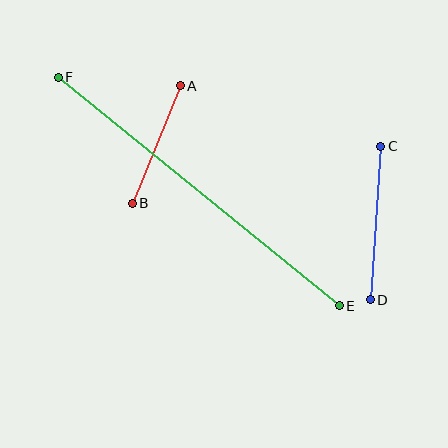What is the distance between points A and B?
The distance is approximately 127 pixels.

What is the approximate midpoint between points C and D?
The midpoint is at approximately (376, 223) pixels.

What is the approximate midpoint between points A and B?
The midpoint is at approximately (156, 144) pixels.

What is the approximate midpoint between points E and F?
The midpoint is at approximately (199, 192) pixels.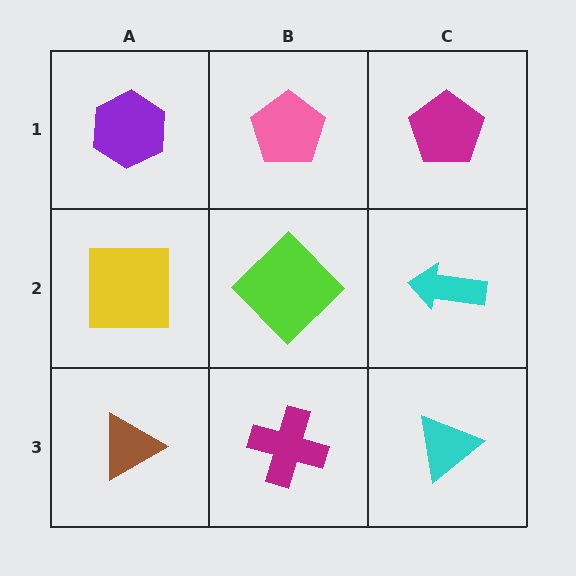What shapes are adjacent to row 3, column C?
A cyan arrow (row 2, column C), a magenta cross (row 3, column B).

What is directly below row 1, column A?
A yellow square.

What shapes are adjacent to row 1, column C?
A cyan arrow (row 2, column C), a pink pentagon (row 1, column B).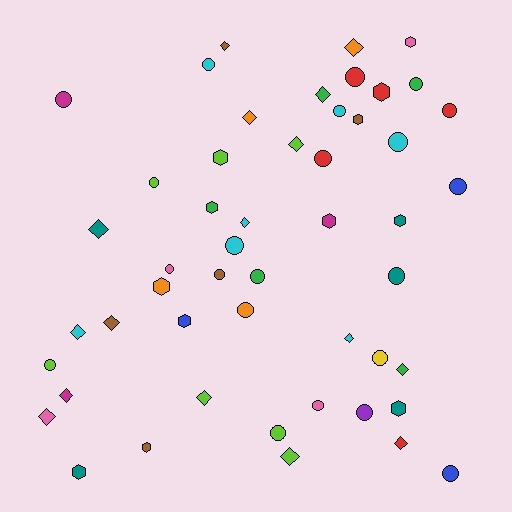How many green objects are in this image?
There are 5 green objects.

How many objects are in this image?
There are 50 objects.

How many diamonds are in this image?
There are 16 diamonds.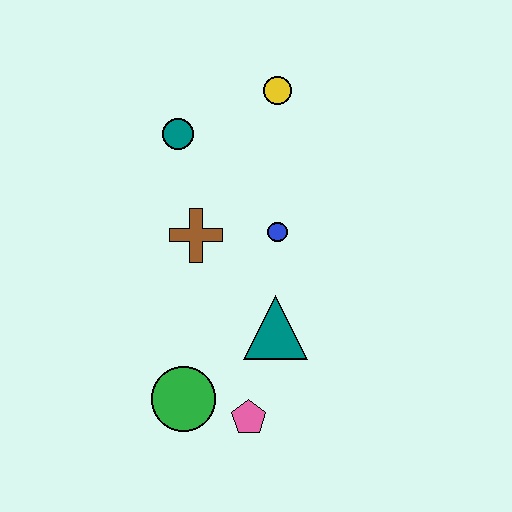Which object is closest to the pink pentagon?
The green circle is closest to the pink pentagon.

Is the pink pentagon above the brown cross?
No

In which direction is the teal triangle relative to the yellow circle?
The teal triangle is below the yellow circle.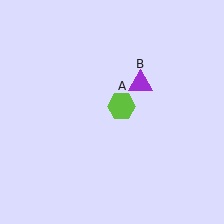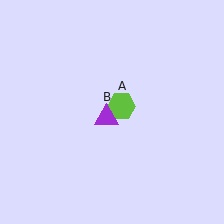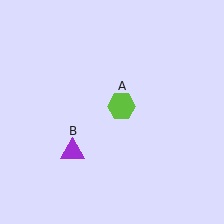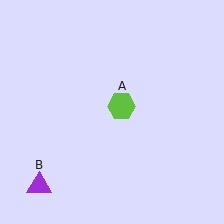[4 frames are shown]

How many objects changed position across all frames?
1 object changed position: purple triangle (object B).